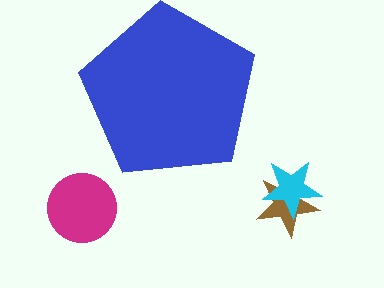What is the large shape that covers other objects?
A blue pentagon.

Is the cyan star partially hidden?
No, the cyan star is fully visible.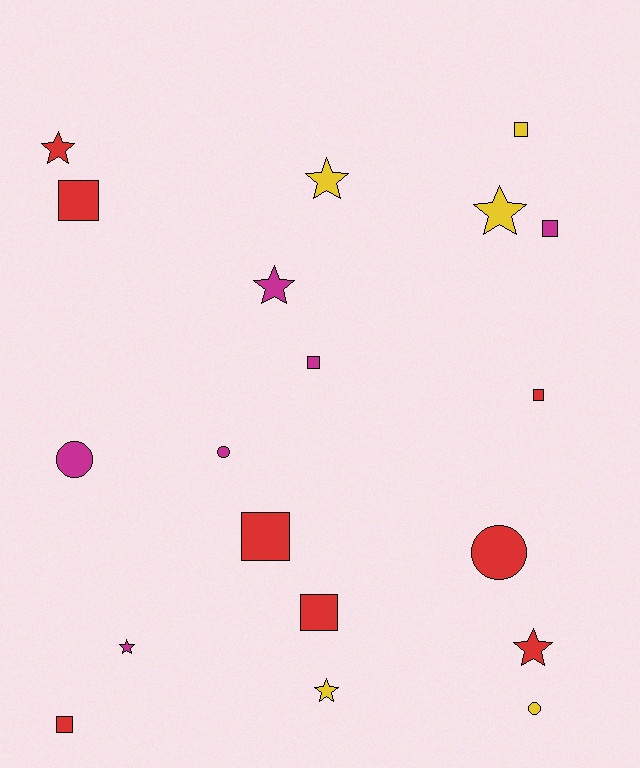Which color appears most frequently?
Red, with 8 objects.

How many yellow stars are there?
There are 3 yellow stars.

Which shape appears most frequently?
Square, with 8 objects.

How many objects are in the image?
There are 19 objects.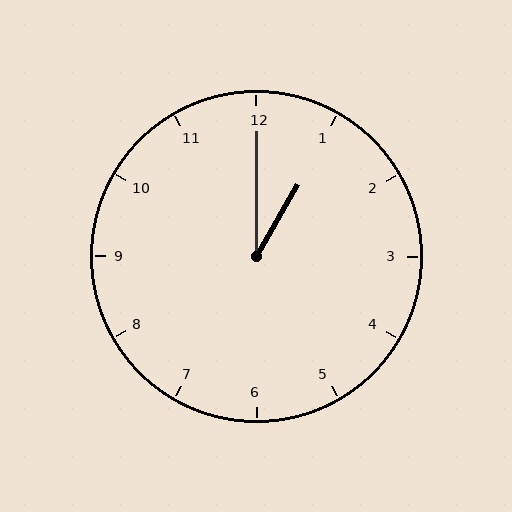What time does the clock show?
1:00.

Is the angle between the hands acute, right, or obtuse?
It is acute.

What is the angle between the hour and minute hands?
Approximately 30 degrees.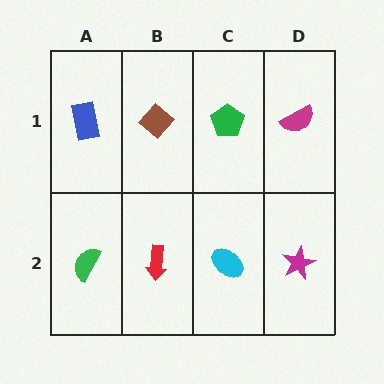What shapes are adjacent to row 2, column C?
A green pentagon (row 1, column C), a red arrow (row 2, column B), a magenta star (row 2, column D).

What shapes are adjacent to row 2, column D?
A magenta semicircle (row 1, column D), a cyan ellipse (row 2, column C).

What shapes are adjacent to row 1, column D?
A magenta star (row 2, column D), a green pentagon (row 1, column C).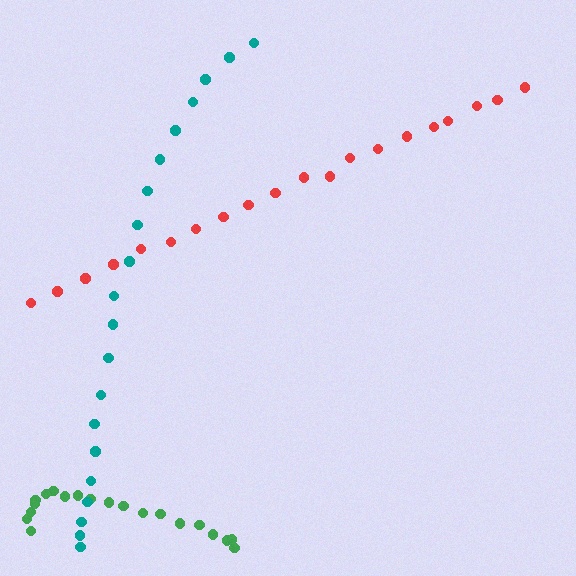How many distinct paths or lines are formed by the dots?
There are 3 distinct paths.